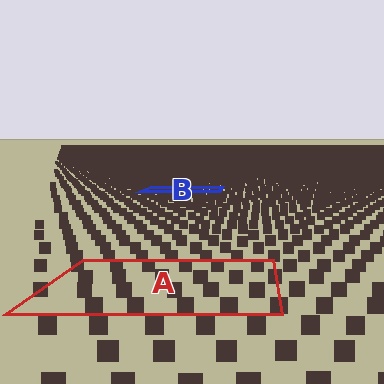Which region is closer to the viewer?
Region A is closer. The texture elements there are larger and more spread out.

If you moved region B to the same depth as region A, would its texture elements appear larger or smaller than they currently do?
They would appear larger. At a closer depth, the same texture elements are projected at a bigger on-screen size.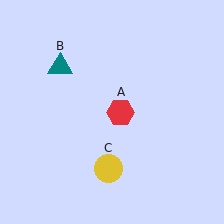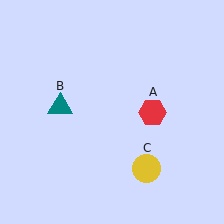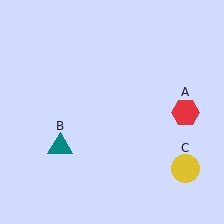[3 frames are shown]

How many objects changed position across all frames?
3 objects changed position: red hexagon (object A), teal triangle (object B), yellow circle (object C).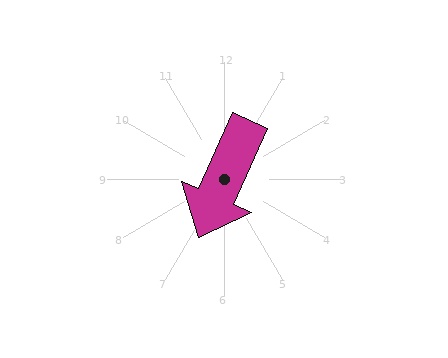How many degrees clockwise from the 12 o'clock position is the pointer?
Approximately 204 degrees.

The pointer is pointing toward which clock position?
Roughly 7 o'clock.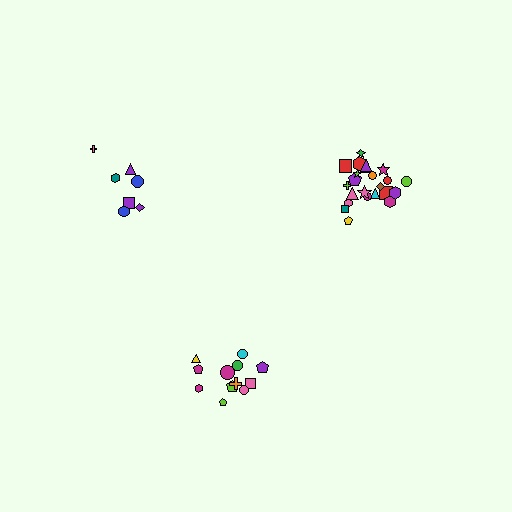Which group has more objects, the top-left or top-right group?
The top-right group.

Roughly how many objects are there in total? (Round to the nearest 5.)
Roughly 45 objects in total.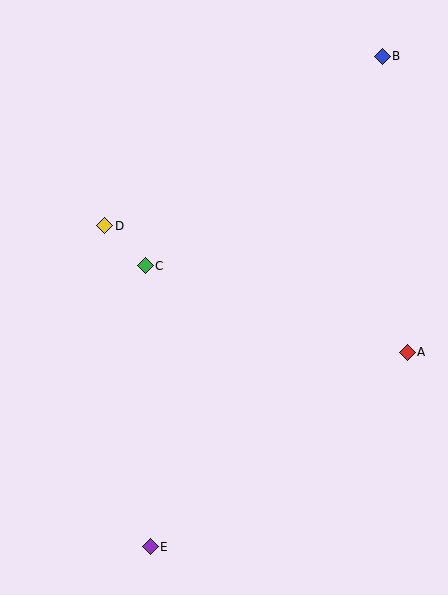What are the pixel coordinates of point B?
Point B is at (382, 56).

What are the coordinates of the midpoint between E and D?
The midpoint between E and D is at (128, 386).